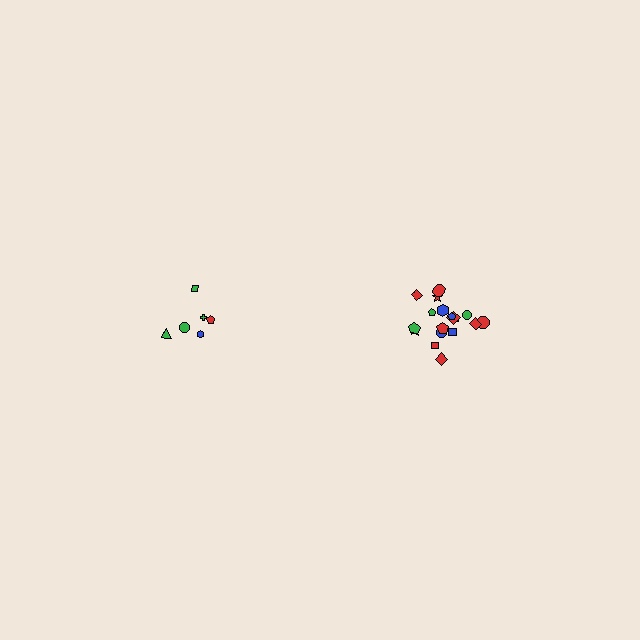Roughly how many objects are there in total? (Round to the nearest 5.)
Roughly 25 objects in total.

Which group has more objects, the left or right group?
The right group.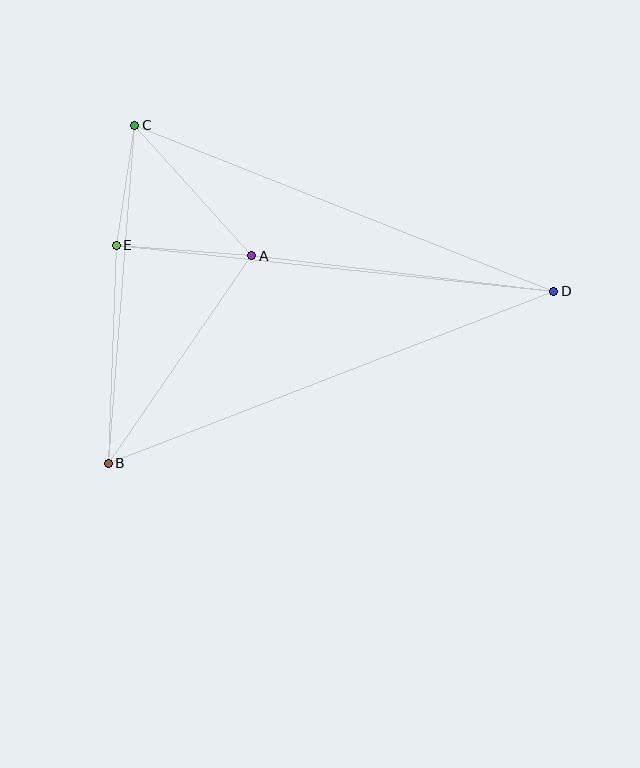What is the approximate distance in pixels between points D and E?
The distance between D and E is approximately 439 pixels.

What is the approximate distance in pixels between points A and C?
The distance between A and C is approximately 175 pixels.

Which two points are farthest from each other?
Points B and D are farthest from each other.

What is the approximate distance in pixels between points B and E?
The distance between B and E is approximately 218 pixels.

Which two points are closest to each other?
Points C and E are closest to each other.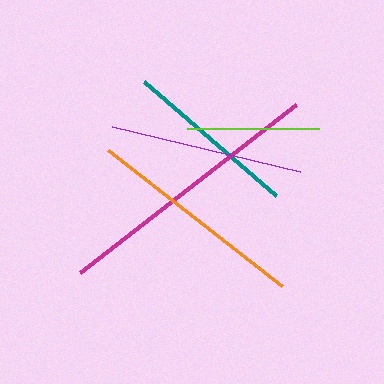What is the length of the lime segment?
The lime segment is approximately 132 pixels long.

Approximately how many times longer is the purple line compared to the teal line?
The purple line is approximately 1.1 times the length of the teal line.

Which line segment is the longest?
The magenta line is the longest at approximately 274 pixels.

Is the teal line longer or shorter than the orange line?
The orange line is longer than the teal line.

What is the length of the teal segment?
The teal segment is approximately 174 pixels long.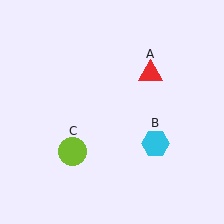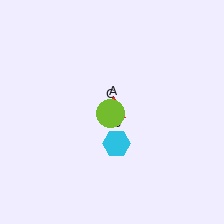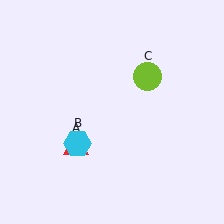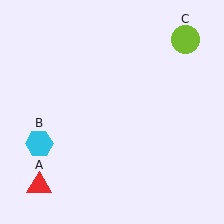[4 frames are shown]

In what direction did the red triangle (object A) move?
The red triangle (object A) moved down and to the left.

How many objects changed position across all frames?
3 objects changed position: red triangle (object A), cyan hexagon (object B), lime circle (object C).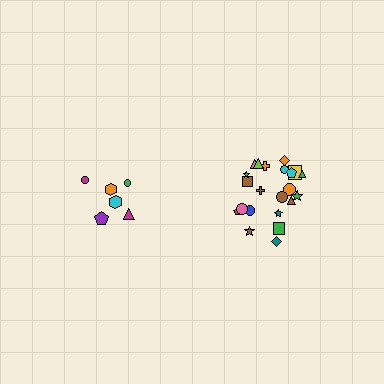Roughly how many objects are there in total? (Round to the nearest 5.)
Roughly 30 objects in total.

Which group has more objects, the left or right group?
The right group.